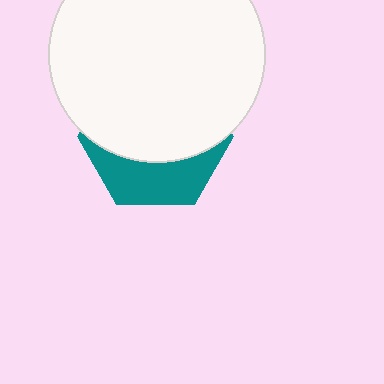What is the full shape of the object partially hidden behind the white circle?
The partially hidden object is a teal hexagon.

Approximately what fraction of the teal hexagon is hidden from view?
Roughly 65% of the teal hexagon is hidden behind the white circle.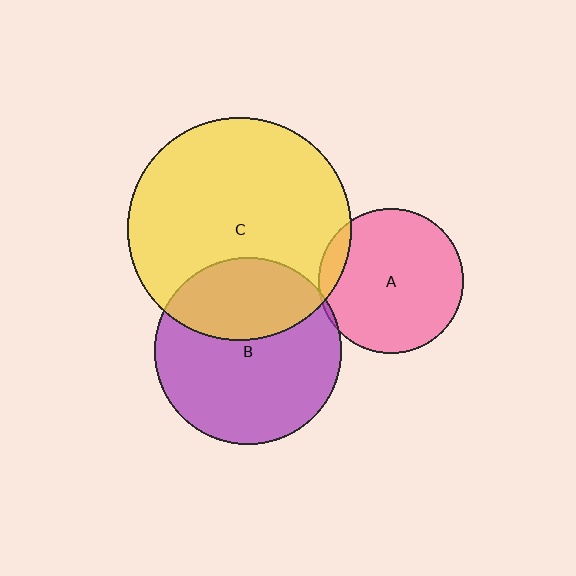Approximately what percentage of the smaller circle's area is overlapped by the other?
Approximately 5%.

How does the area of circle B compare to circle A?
Approximately 1.7 times.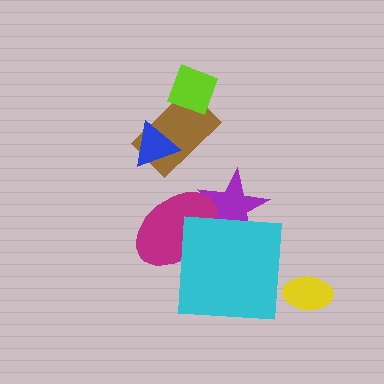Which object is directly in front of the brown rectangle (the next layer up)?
The blue triangle is directly in front of the brown rectangle.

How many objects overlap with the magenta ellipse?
2 objects overlap with the magenta ellipse.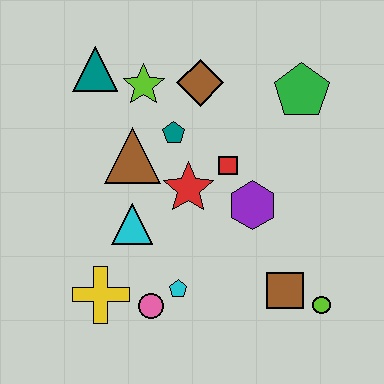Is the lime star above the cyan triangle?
Yes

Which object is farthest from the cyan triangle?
The green pentagon is farthest from the cyan triangle.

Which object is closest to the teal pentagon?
The brown triangle is closest to the teal pentagon.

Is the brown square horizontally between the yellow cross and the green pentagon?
Yes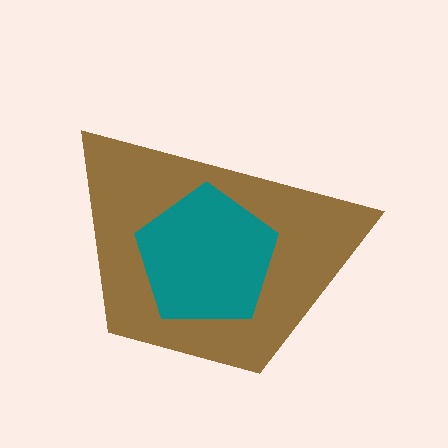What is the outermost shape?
The brown trapezoid.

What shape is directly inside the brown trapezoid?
The teal pentagon.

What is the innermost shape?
The teal pentagon.